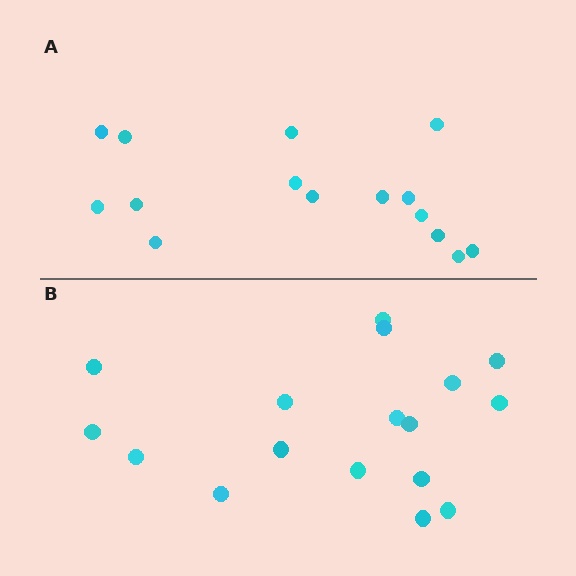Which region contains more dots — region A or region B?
Region B (the bottom region) has more dots.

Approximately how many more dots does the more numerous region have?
Region B has just a few more — roughly 2 or 3 more dots than region A.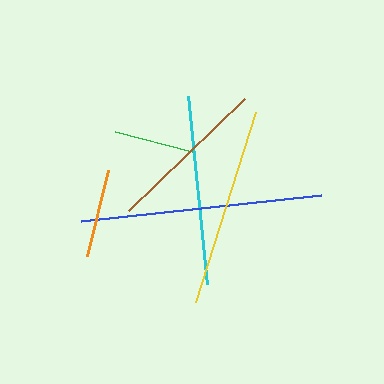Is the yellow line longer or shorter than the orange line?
The yellow line is longer than the orange line.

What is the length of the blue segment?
The blue segment is approximately 241 pixels long.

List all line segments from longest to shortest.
From longest to shortest: blue, yellow, cyan, brown, orange, green.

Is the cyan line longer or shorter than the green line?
The cyan line is longer than the green line.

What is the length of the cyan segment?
The cyan segment is approximately 189 pixels long.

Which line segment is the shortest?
The green line is the shortest at approximately 80 pixels.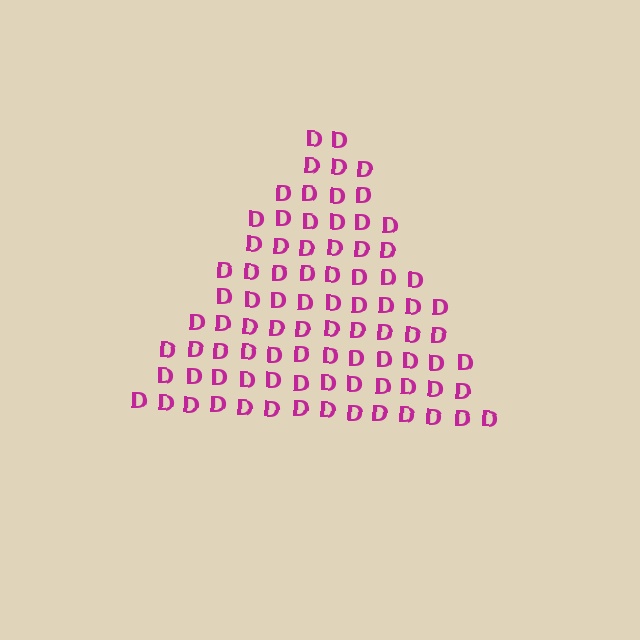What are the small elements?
The small elements are letter D's.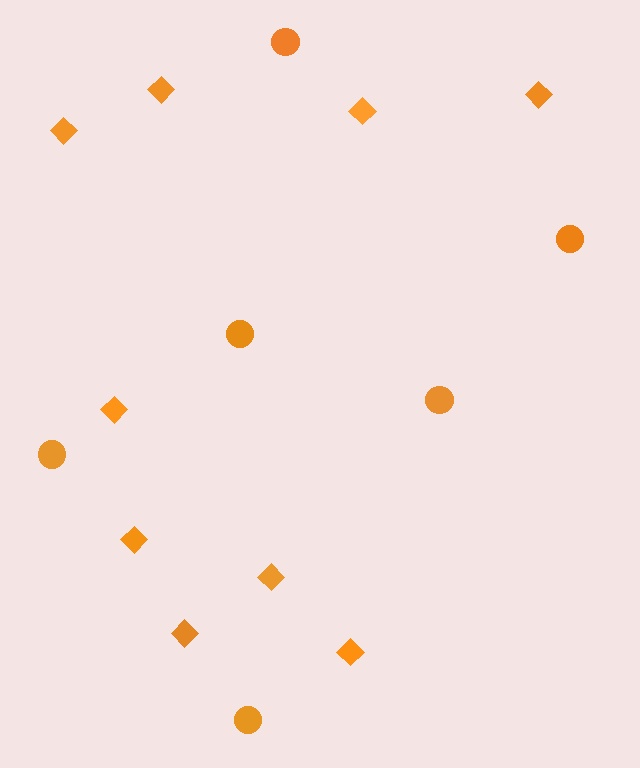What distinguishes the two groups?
There are 2 groups: one group of diamonds (9) and one group of circles (6).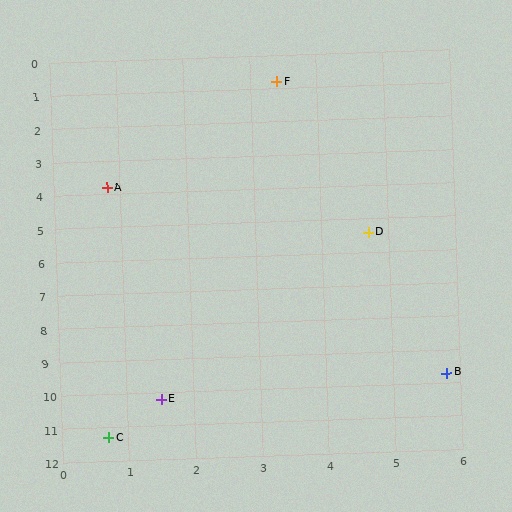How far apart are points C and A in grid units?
Points C and A are about 7.5 grid units apart.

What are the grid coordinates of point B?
Point B is at approximately (5.8, 9.7).